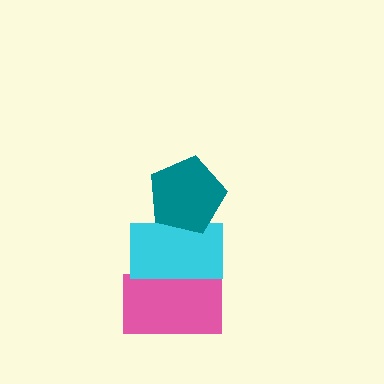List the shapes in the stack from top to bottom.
From top to bottom: the teal pentagon, the cyan rectangle, the pink rectangle.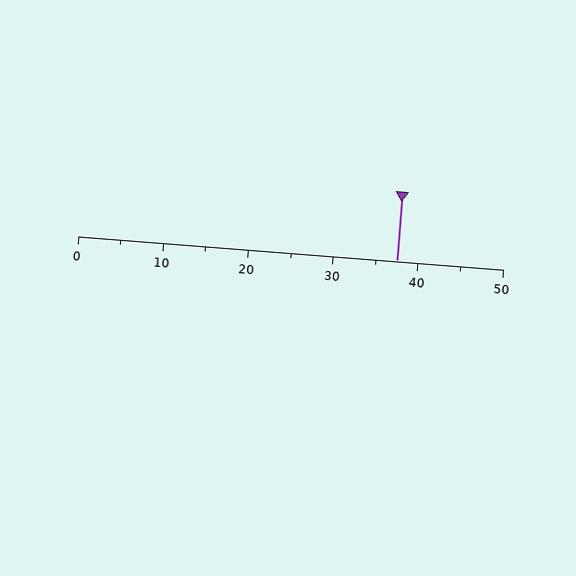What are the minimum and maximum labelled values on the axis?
The axis runs from 0 to 50.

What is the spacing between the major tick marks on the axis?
The major ticks are spaced 10 apart.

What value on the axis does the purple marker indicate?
The marker indicates approximately 37.5.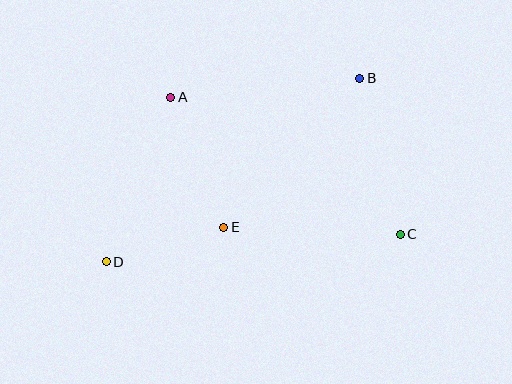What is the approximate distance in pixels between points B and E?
The distance between B and E is approximately 202 pixels.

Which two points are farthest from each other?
Points B and D are farthest from each other.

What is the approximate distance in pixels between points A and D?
The distance between A and D is approximately 177 pixels.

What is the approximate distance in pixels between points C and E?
The distance between C and E is approximately 177 pixels.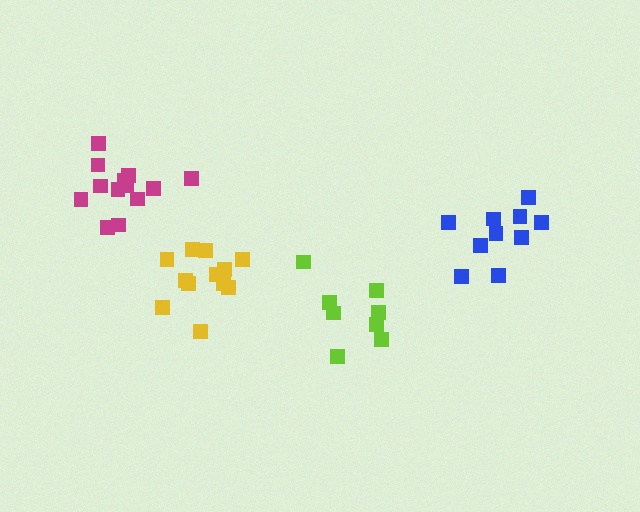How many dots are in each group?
Group 1: 12 dots, Group 2: 8 dots, Group 3: 10 dots, Group 4: 14 dots (44 total).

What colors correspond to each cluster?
The clusters are colored: yellow, lime, blue, magenta.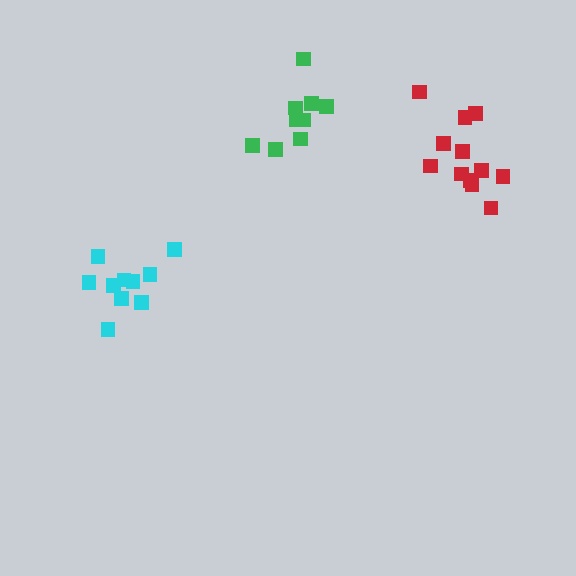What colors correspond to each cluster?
The clusters are colored: red, cyan, green.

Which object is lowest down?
The cyan cluster is bottommost.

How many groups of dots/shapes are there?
There are 3 groups.